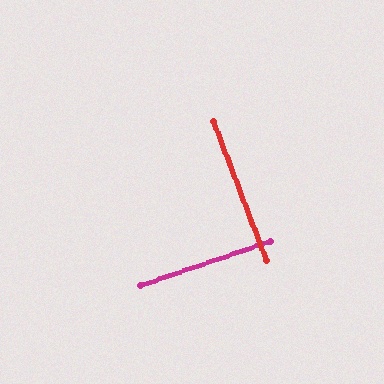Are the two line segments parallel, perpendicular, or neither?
Perpendicular — they meet at approximately 88°.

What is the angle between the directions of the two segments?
Approximately 88 degrees.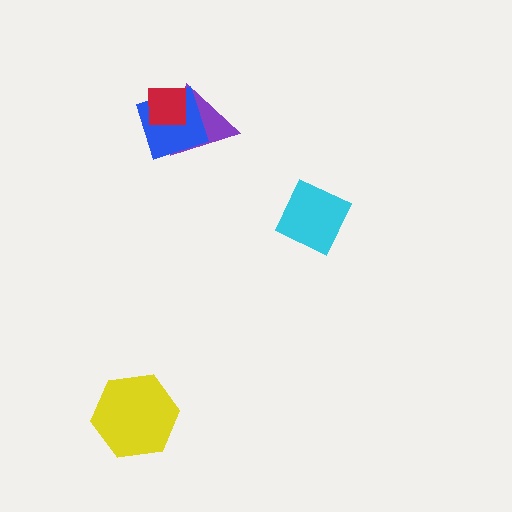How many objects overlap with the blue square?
2 objects overlap with the blue square.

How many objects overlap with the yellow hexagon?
0 objects overlap with the yellow hexagon.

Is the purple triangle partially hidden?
Yes, it is partially covered by another shape.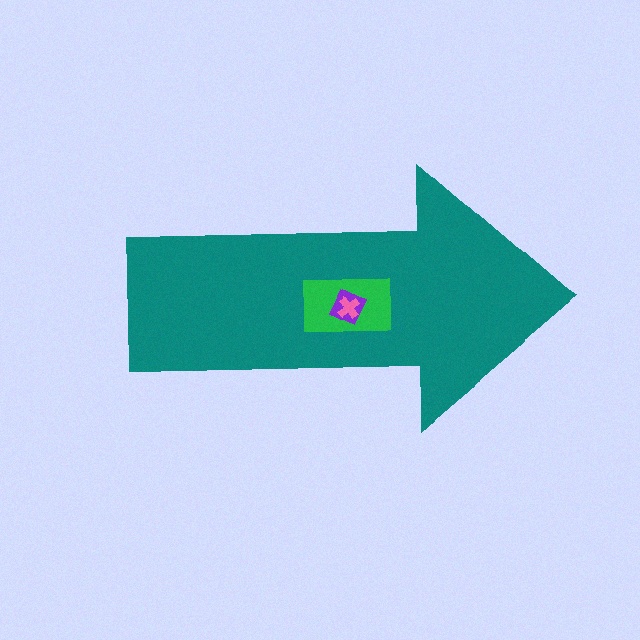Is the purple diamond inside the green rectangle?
Yes.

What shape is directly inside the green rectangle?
The purple diamond.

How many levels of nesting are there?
4.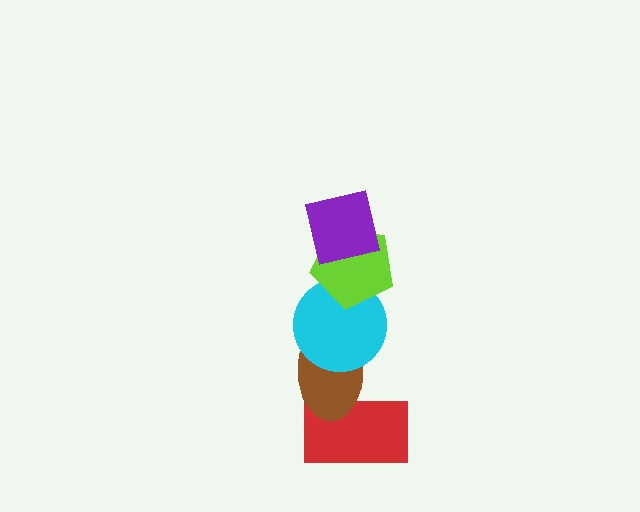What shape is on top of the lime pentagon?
The purple square is on top of the lime pentagon.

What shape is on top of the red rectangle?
The brown ellipse is on top of the red rectangle.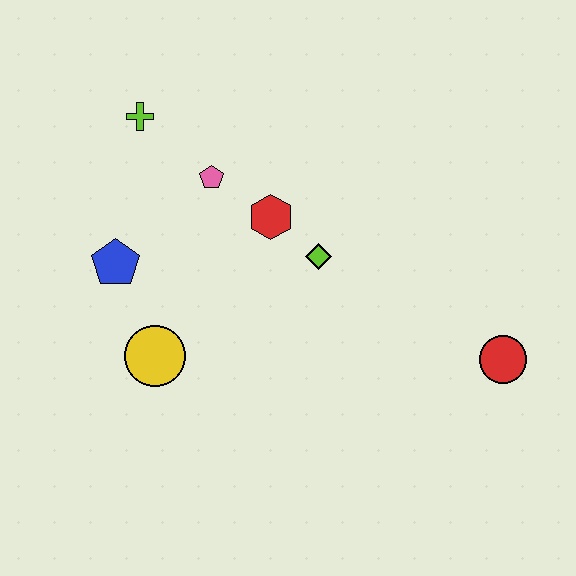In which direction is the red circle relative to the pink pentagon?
The red circle is to the right of the pink pentagon.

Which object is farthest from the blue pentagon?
The red circle is farthest from the blue pentagon.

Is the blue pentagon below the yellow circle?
No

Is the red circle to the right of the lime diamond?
Yes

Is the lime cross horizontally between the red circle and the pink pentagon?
No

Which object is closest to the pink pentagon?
The red hexagon is closest to the pink pentagon.